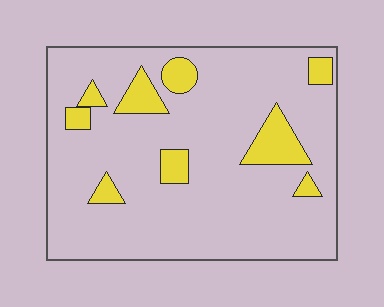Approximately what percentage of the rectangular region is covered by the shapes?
Approximately 15%.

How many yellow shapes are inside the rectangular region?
9.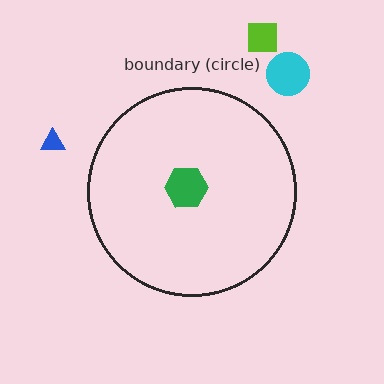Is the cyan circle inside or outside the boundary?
Outside.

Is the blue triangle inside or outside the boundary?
Outside.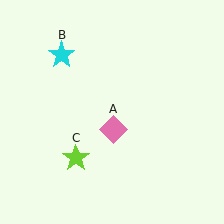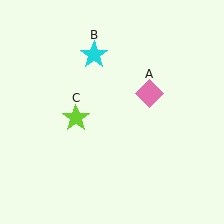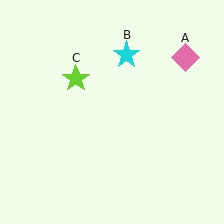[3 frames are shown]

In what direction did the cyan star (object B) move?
The cyan star (object B) moved right.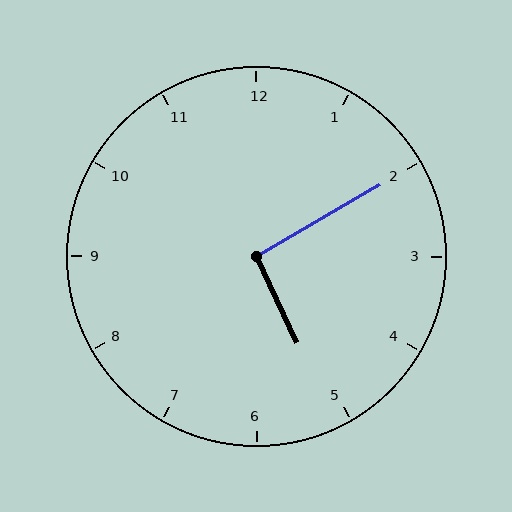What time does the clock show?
5:10.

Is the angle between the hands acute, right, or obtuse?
It is right.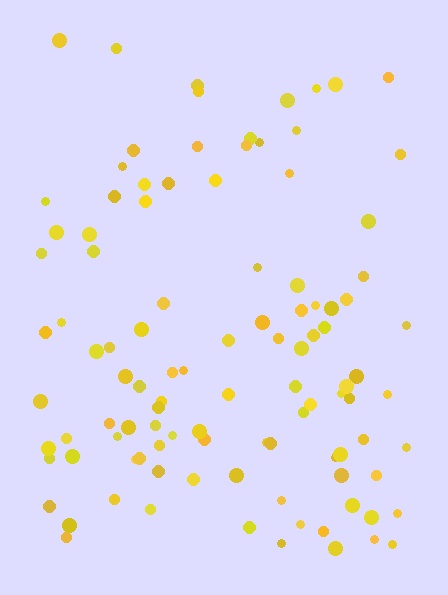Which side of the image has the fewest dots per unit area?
The top.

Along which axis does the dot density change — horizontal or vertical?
Vertical.